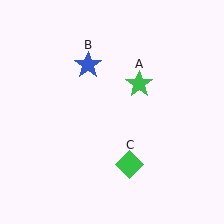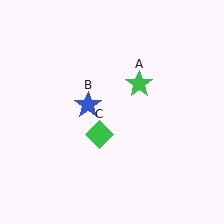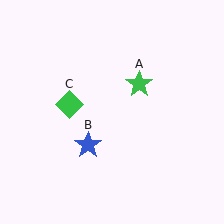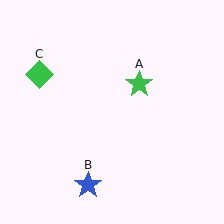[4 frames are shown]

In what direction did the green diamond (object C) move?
The green diamond (object C) moved up and to the left.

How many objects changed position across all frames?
2 objects changed position: blue star (object B), green diamond (object C).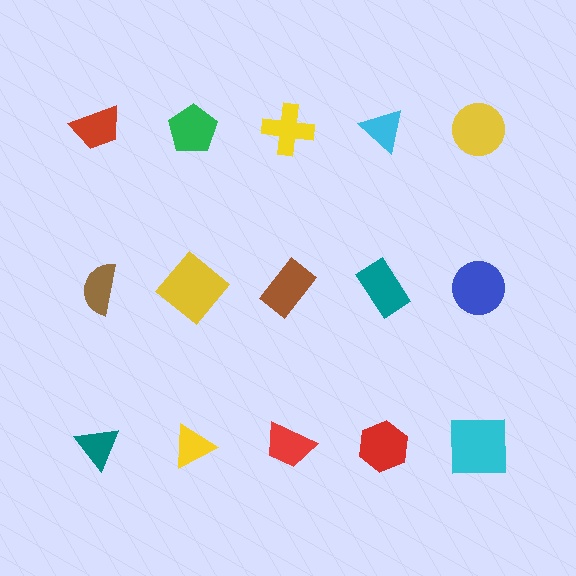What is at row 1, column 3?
A yellow cross.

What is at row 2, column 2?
A yellow diamond.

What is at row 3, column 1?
A teal triangle.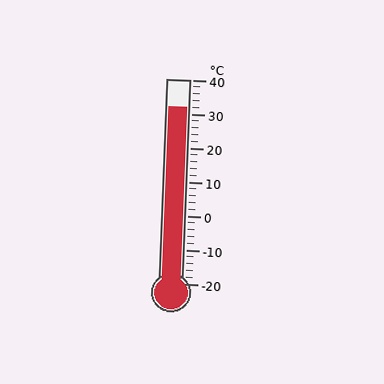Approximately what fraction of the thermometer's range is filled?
The thermometer is filled to approximately 85% of its range.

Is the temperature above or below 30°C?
The temperature is above 30°C.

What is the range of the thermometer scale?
The thermometer scale ranges from -20°C to 40°C.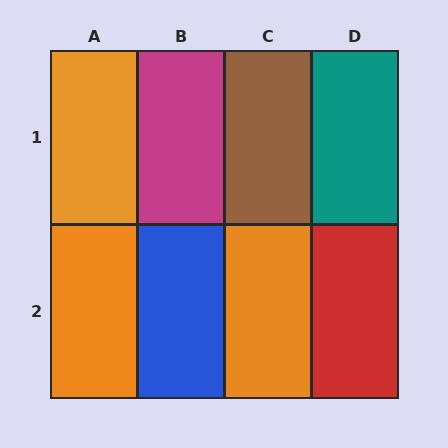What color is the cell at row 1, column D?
Teal.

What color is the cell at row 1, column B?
Magenta.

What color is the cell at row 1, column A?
Orange.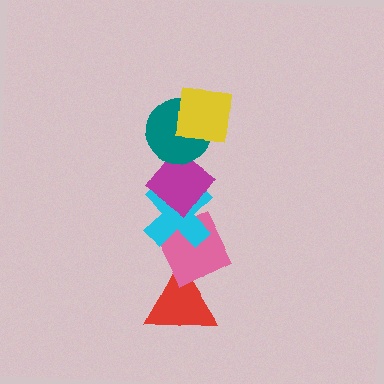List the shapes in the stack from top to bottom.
From top to bottom: the yellow square, the teal circle, the magenta diamond, the cyan cross, the pink diamond, the red triangle.